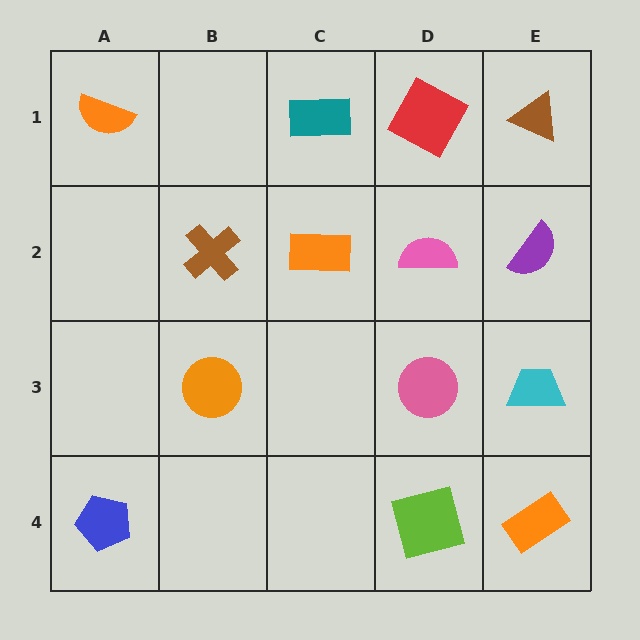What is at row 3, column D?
A pink circle.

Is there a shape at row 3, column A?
No, that cell is empty.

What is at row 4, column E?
An orange rectangle.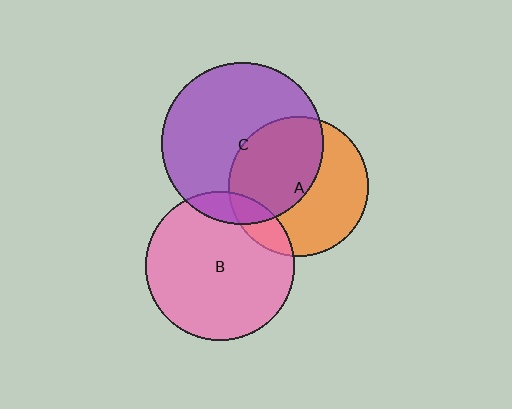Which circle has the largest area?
Circle C (purple).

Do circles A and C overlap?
Yes.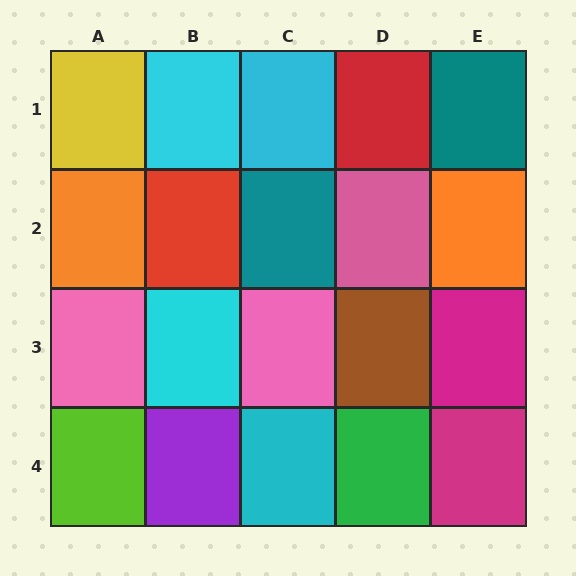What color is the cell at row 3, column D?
Brown.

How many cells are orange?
2 cells are orange.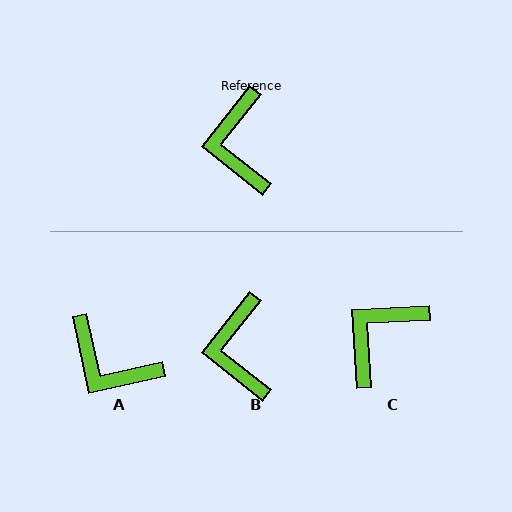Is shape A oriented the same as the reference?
No, it is off by about 51 degrees.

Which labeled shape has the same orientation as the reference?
B.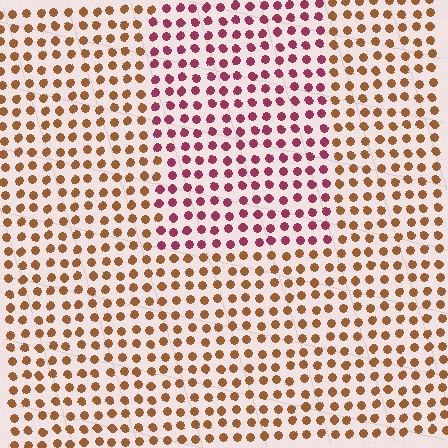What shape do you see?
I see a rectangle.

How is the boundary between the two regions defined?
The boundary is defined purely by a slight shift in hue (about 50 degrees). Spacing, size, and orientation are identical on both sides.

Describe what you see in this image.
The image is filled with small brown elements in a uniform arrangement. A rectangle-shaped region is visible where the elements are tinted to a slightly different hue, forming a subtle color boundary.